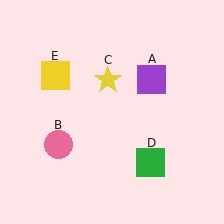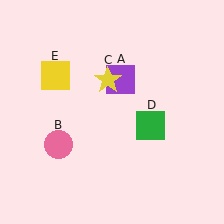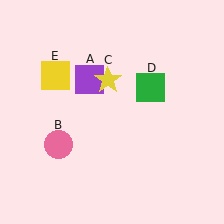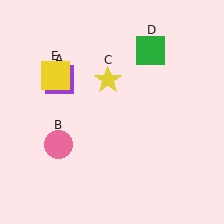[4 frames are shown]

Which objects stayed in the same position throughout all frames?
Pink circle (object B) and yellow star (object C) and yellow square (object E) remained stationary.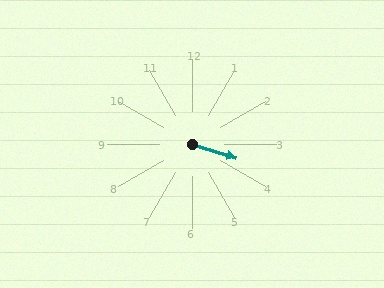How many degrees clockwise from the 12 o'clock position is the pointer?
Approximately 107 degrees.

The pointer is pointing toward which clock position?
Roughly 4 o'clock.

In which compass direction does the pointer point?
East.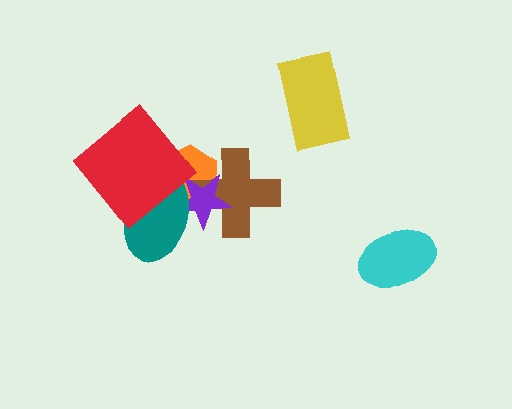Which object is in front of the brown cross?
The purple star is in front of the brown cross.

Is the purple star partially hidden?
Yes, it is partially covered by another shape.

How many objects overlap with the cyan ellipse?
0 objects overlap with the cyan ellipse.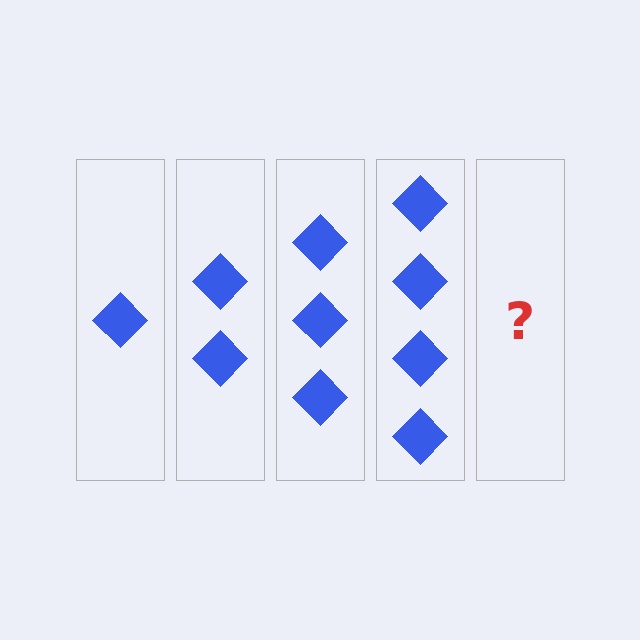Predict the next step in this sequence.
The next step is 5 diamonds.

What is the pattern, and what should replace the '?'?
The pattern is that each step adds one more diamond. The '?' should be 5 diamonds.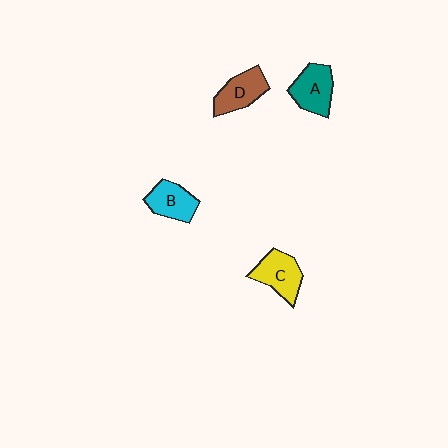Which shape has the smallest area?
Shape B (cyan).